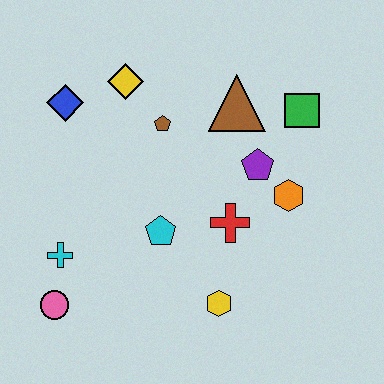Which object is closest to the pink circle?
The cyan cross is closest to the pink circle.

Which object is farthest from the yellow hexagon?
The blue diamond is farthest from the yellow hexagon.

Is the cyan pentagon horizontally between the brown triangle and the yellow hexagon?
No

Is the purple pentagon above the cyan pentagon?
Yes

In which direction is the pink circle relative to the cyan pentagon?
The pink circle is to the left of the cyan pentagon.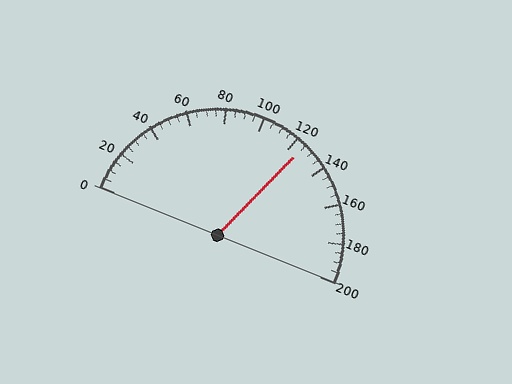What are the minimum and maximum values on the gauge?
The gauge ranges from 0 to 200.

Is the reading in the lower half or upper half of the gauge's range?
The reading is in the upper half of the range (0 to 200).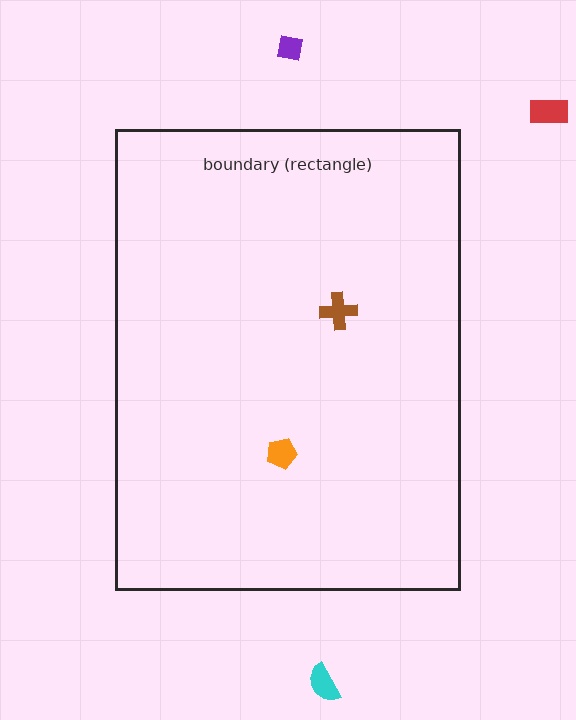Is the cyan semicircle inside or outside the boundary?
Outside.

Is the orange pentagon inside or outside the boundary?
Inside.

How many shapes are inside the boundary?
2 inside, 3 outside.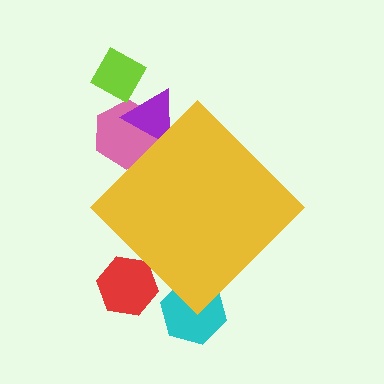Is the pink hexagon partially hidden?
Yes, the pink hexagon is partially hidden behind the yellow diamond.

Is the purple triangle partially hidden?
Yes, the purple triangle is partially hidden behind the yellow diamond.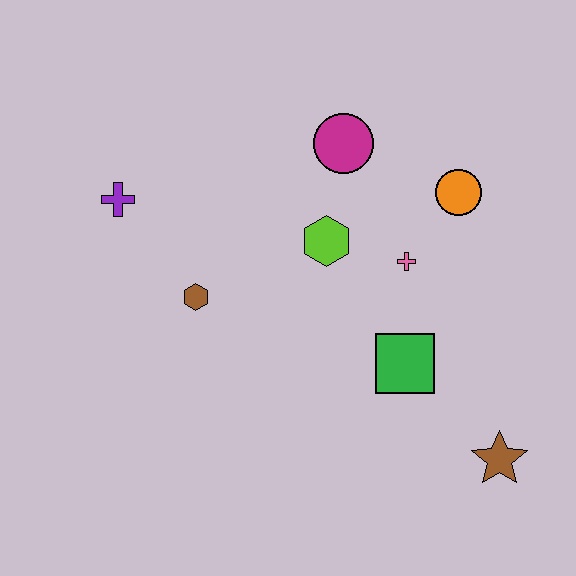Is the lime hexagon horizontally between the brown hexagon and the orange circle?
Yes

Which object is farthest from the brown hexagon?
The brown star is farthest from the brown hexagon.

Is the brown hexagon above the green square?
Yes